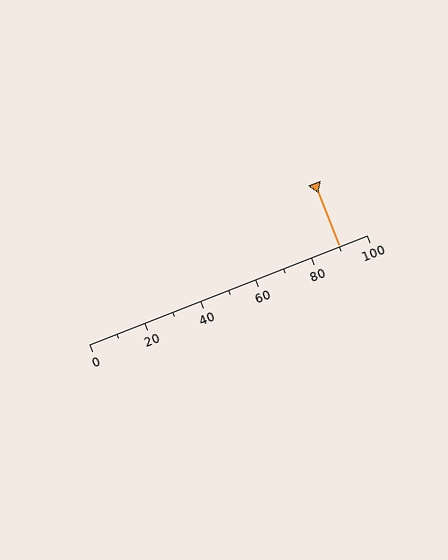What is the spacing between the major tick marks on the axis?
The major ticks are spaced 20 apart.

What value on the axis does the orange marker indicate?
The marker indicates approximately 90.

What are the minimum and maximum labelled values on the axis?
The axis runs from 0 to 100.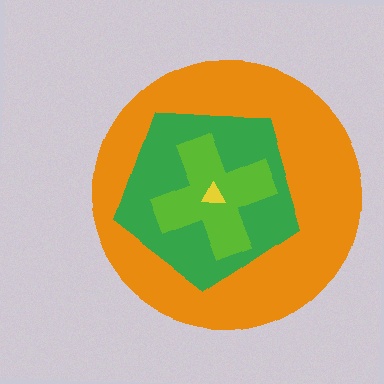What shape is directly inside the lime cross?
The yellow triangle.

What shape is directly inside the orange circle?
The green pentagon.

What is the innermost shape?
The yellow triangle.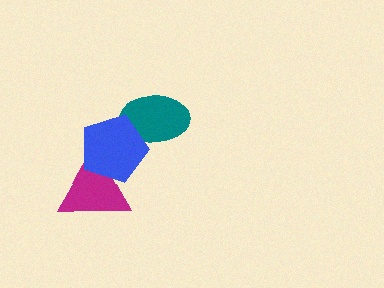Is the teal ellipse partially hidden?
Yes, it is partially covered by another shape.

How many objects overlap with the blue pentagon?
2 objects overlap with the blue pentagon.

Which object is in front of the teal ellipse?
The blue pentagon is in front of the teal ellipse.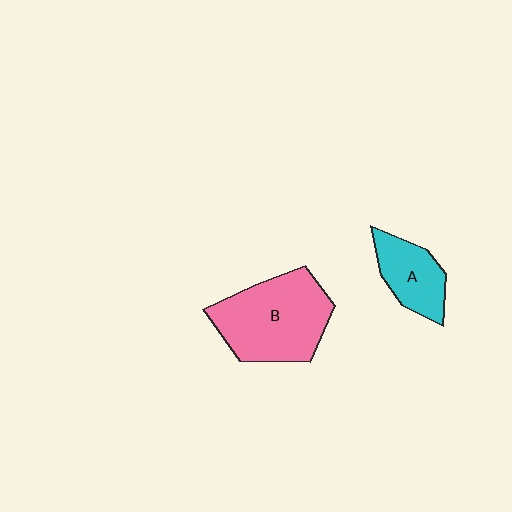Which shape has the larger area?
Shape B (pink).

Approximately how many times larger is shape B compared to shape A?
Approximately 2.0 times.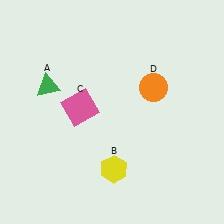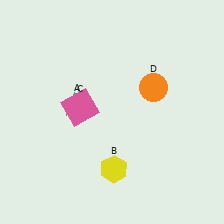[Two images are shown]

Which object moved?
The green triangle (A) moved right.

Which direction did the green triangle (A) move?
The green triangle (A) moved right.